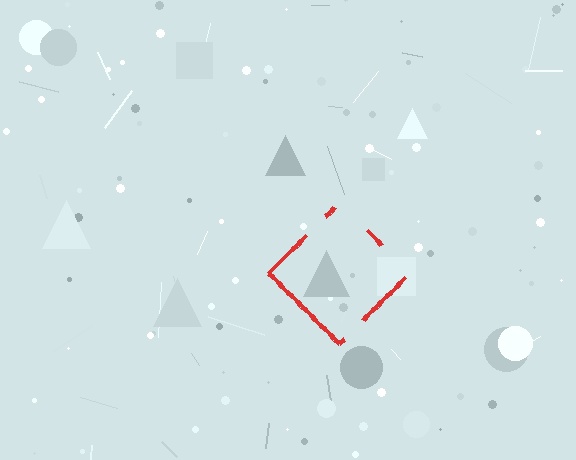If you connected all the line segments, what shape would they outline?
They would outline a diamond.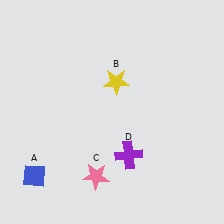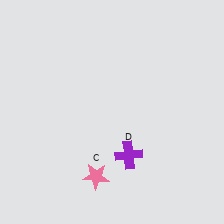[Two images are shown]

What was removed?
The blue diamond (A), the yellow star (B) were removed in Image 2.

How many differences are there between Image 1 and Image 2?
There are 2 differences between the two images.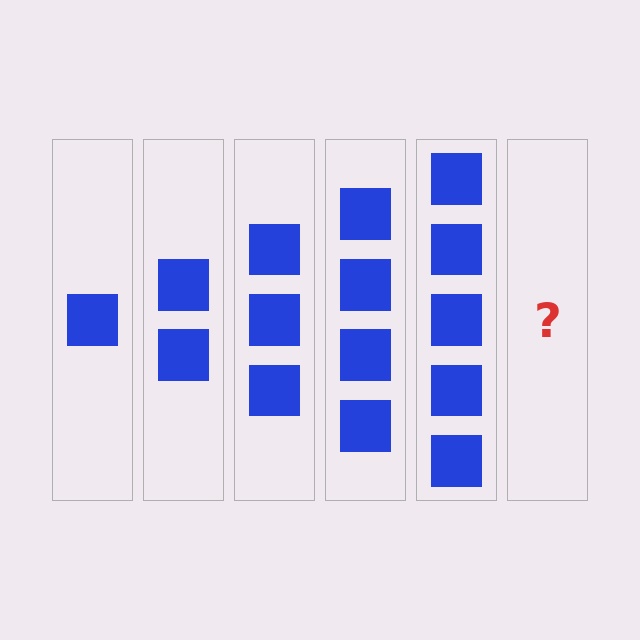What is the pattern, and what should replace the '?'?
The pattern is that each step adds one more square. The '?' should be 6 squares.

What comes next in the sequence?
The next element should be 6 squares.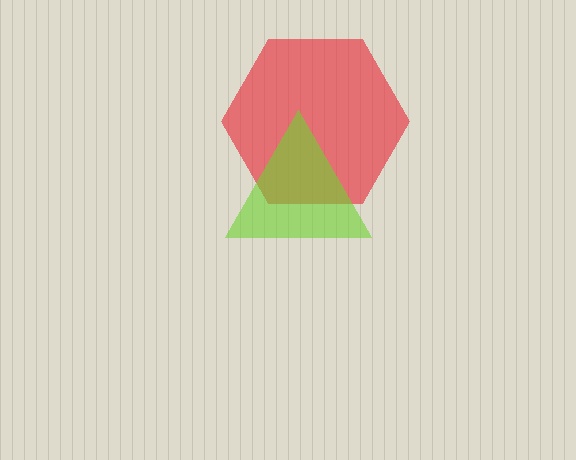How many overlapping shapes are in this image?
There are 2 overlapping shapes in the image.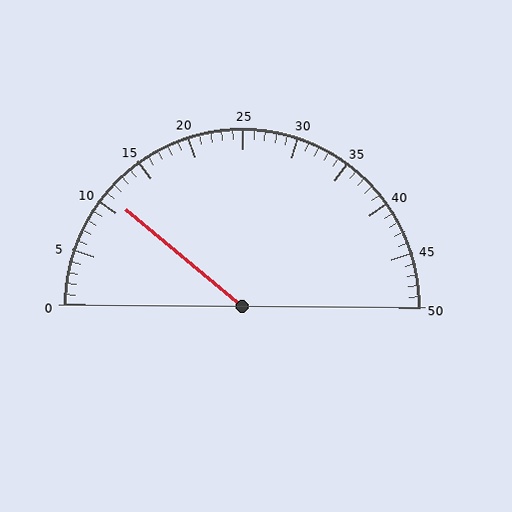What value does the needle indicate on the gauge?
The needle indicates approximately 11.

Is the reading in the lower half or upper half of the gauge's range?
The reading is in the lower half of the range (0 to 50).